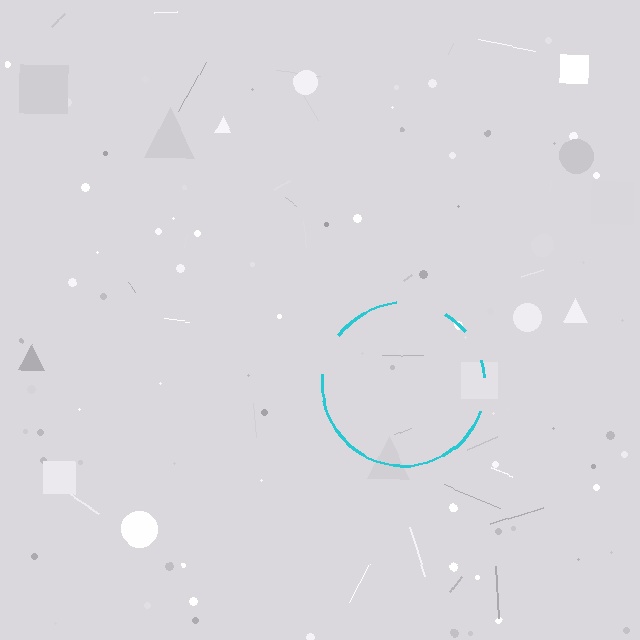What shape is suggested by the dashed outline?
The dashed outline suggests a circle.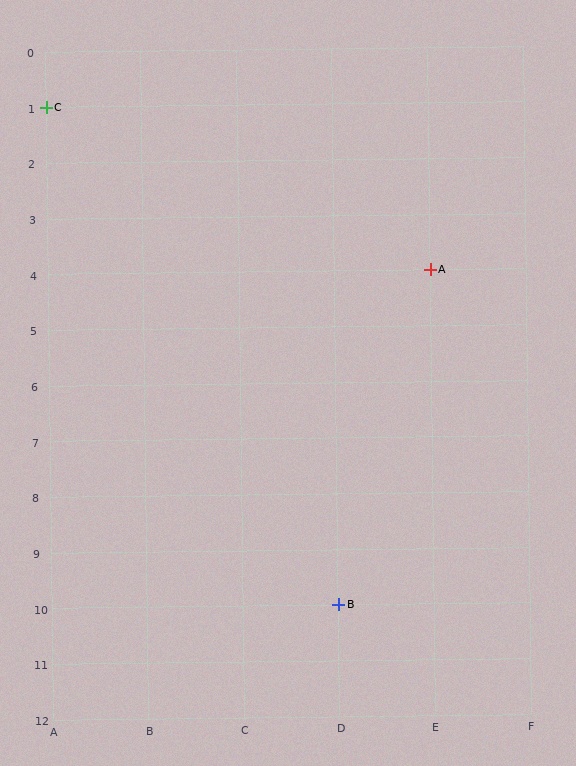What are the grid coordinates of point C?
Point C is at grid coordinates (A, 1).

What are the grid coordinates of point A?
Point A is at grid coordinates (E, 4).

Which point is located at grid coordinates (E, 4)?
Point A is at (E, 4).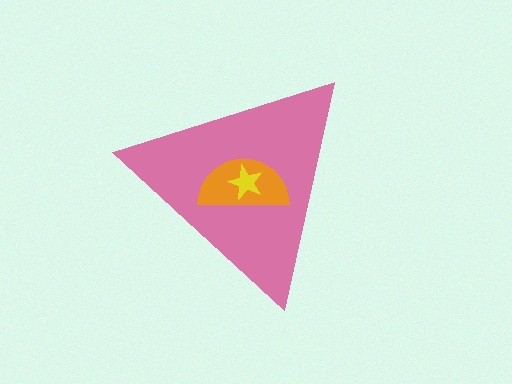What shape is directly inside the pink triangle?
The orange semicircle.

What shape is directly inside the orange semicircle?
The yellow star.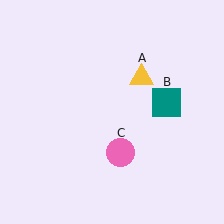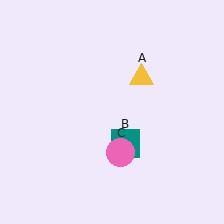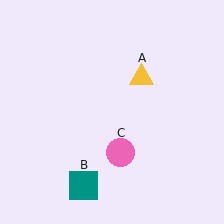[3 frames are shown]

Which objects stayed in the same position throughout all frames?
Yellow triangle (object A) and pink circle (object C) remained stationary.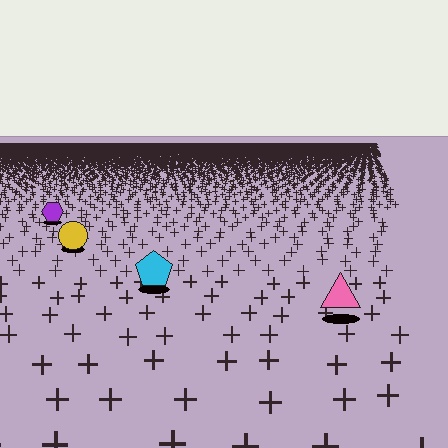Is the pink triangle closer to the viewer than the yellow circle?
Yes. The pink triangle is closer — you can tell from the texture gradient: the ground texture is coarser near it.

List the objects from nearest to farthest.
From nearest to farthest: the pink triangle, the cyan pentagon, the yellow circle, the purple hexagon.